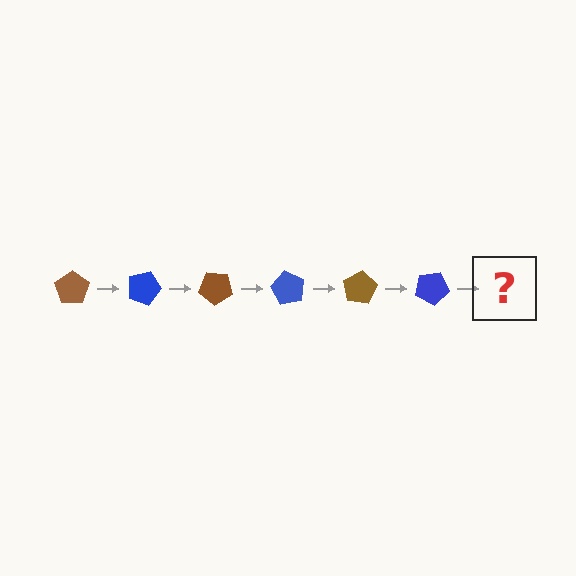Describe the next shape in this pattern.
It should be a brown pentagon, rotated 120 degrees from the start.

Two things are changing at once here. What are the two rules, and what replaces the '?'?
The two rules are that it rotates 20 degrees each step and the color cycles through brown and blue. The '?' should be a brown pentagon, rotated 120 degrees from the start.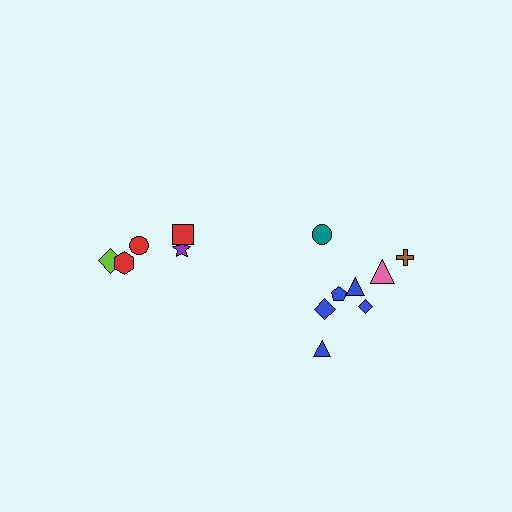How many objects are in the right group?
There are 8 objects.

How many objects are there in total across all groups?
There are 13 objects.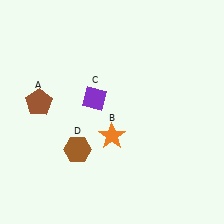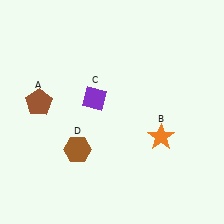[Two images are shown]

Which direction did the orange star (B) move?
The orange star (B) moved right.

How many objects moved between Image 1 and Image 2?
1 object moved between the two images.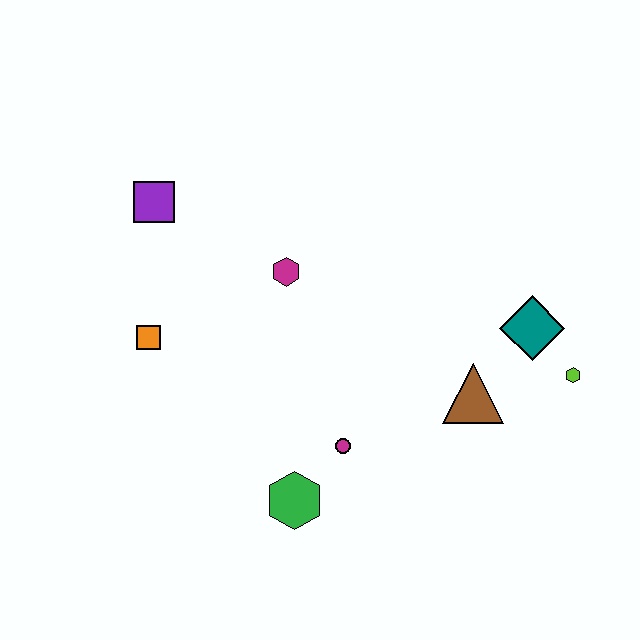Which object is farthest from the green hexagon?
The purple square is farthest from the green hexagon.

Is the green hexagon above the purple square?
No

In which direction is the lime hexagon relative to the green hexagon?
The lime hexagon is to the right of the green hexagon.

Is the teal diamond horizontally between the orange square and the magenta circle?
No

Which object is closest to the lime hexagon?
The teal diamond is closest to the lime hexagon.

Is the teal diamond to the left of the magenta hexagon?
No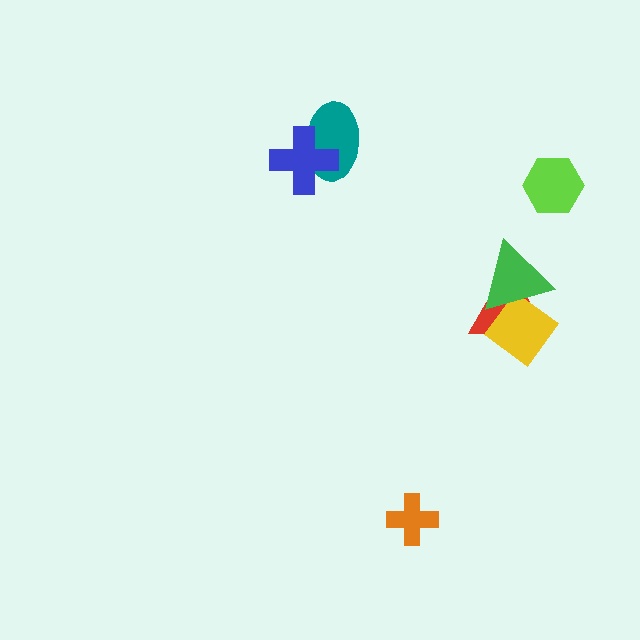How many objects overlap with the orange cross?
0 objects overlap with the orange cross.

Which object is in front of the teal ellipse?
The blue cross is in front of the teal ellipse.